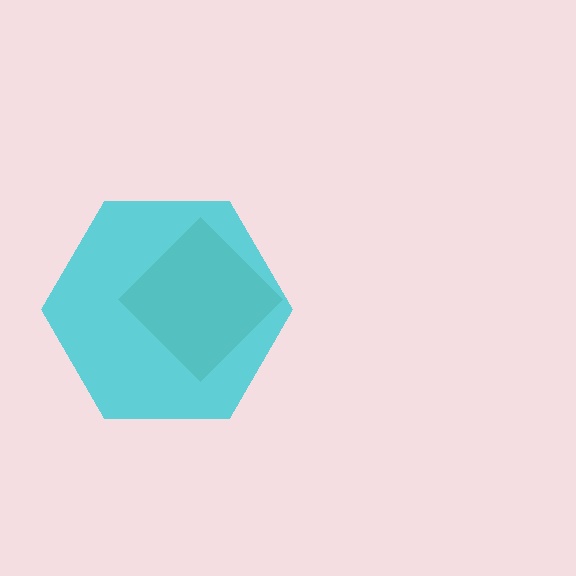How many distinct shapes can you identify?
There are 2 distinct shapes: a brown diamond, a cyan hexagon.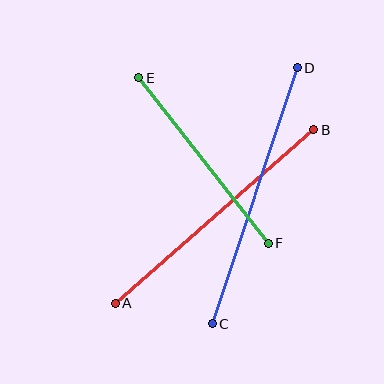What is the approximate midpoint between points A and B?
The midpoint is at approximately (214, 216) pixels.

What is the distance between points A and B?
The distance is approximately 264 pixels.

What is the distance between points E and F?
The distance is approximately 210 pixels.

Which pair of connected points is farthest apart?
Points C and D are farthest apart.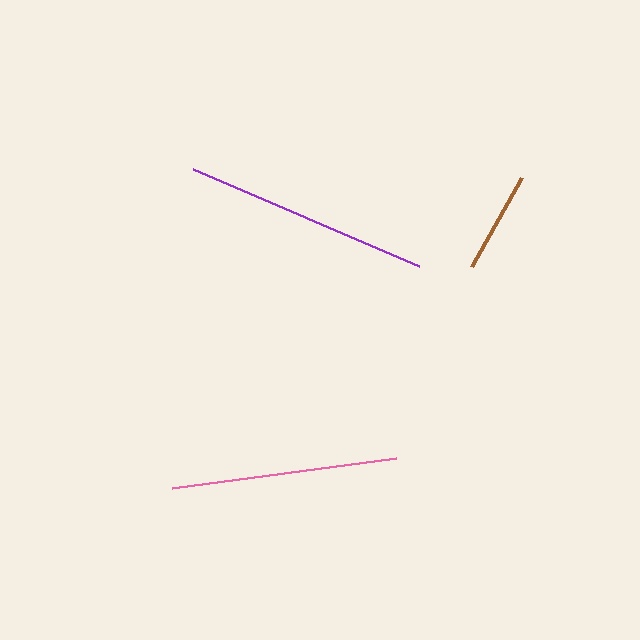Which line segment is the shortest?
The brown line is the shortest at approximately 102 pixels.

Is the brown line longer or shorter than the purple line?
The purple line is longer than the brown line.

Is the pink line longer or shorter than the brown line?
The pink line is longer than the brown line.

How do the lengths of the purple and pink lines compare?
The purple and pink lines are approximately the same length.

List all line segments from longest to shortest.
From longest to shortest: purple, pink, brown.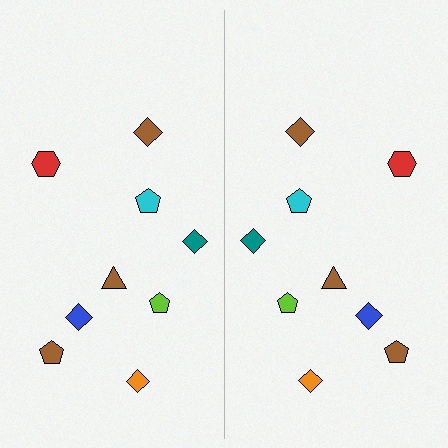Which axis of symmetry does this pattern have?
The pattern has a vertical axis of symmetry running through the center of the image.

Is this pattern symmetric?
Yes, this pattern has bilateral (reflection) symmetry.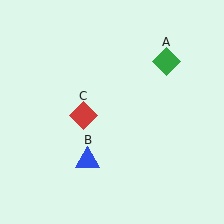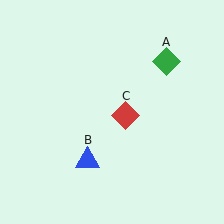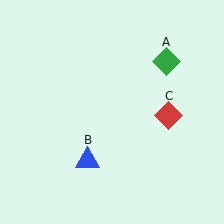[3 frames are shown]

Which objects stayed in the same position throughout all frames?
Green diamond (object A) and blue triangle (object B) remained stationary.